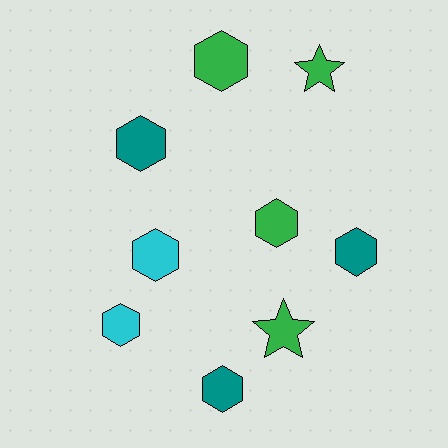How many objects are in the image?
There are 9 objects.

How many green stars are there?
There are 2 green stars.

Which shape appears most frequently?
Hexagon, with 7 objects.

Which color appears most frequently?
Green, with 4 objects.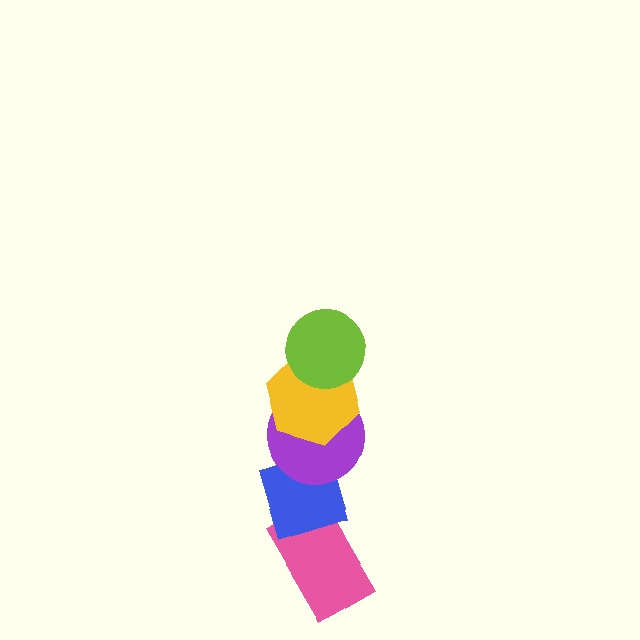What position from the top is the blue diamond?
The blue diamond is 4th from the top.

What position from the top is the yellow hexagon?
The yellow hexagon is 2nd from the top.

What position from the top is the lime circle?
The lime circle is 1st from the top.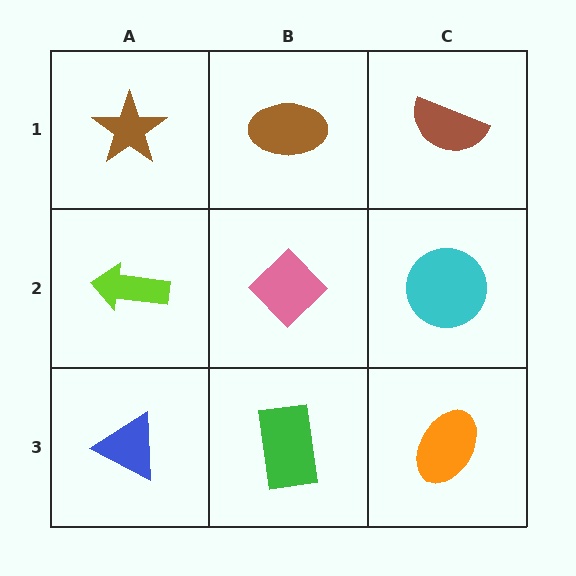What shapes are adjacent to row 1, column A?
A lime arrow (row 2, column A), a brown ellipse (row 1, column B).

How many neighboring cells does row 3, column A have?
2.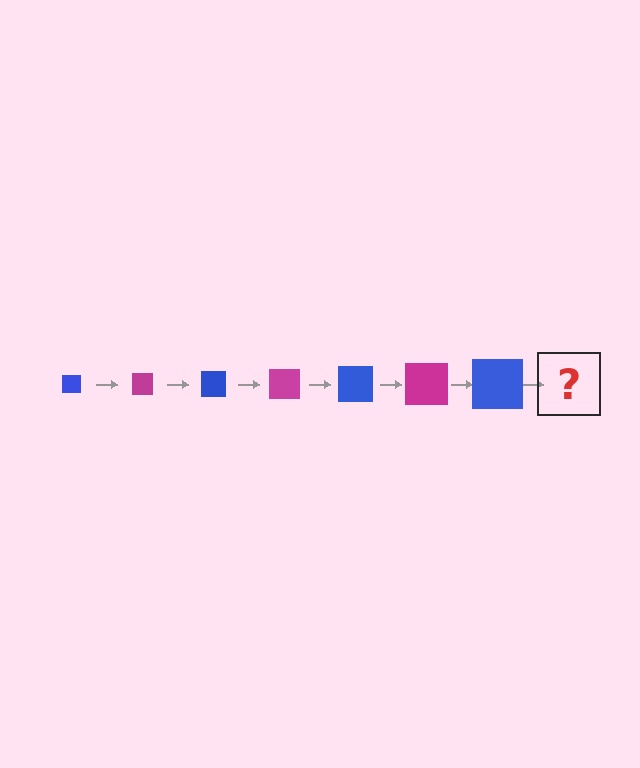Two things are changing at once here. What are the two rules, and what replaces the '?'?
The two rules are that the square grows larger each step and the color cycles through blue and magenta. The '?' should be a magenta square, larger than the previous one.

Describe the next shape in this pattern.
It should be a magenta square, larger than the previous one.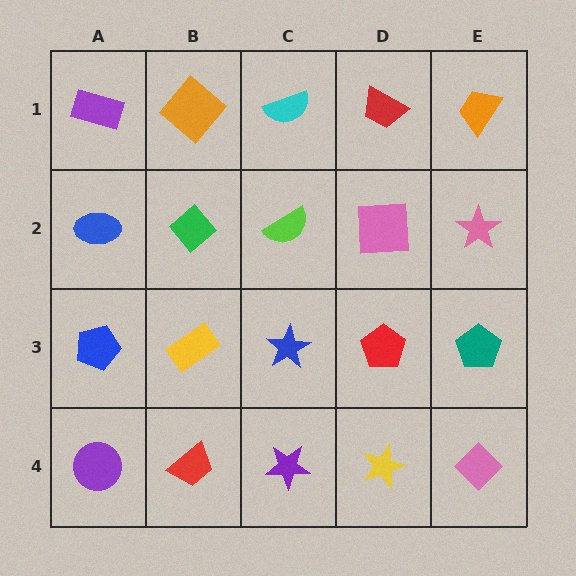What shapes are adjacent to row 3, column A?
A blue ellipse (row 2, column A), a purple circle (row 4, column A), a yellow rectangle (row 3, column B).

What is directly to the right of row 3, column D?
A teal pentagon.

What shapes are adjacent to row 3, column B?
A green diamond (row 2, column B), a red trapezoid (row 4, column B), a blue pentagon (row 3, column A), a blue star (row 3, column C).